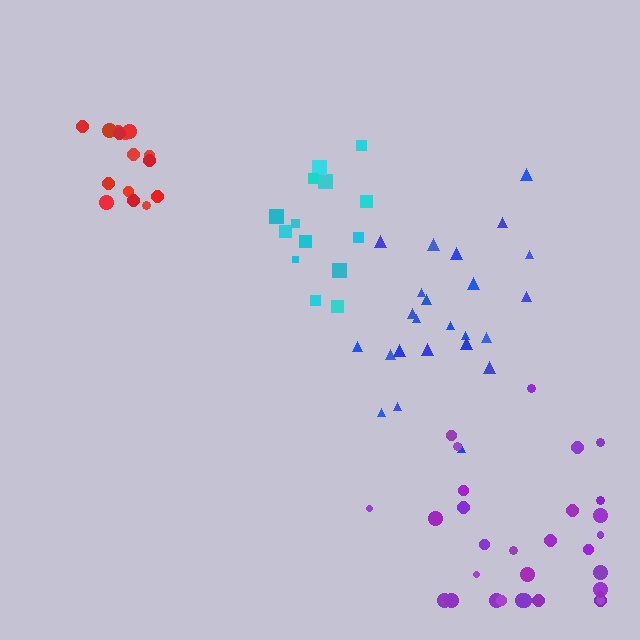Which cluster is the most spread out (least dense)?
Purple.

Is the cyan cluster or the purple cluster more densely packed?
Cyan.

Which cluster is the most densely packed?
Red.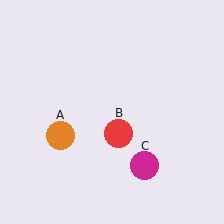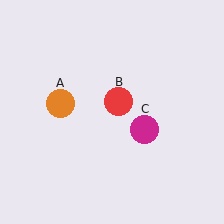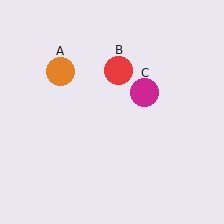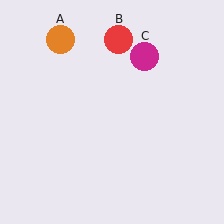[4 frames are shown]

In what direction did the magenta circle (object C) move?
The magenta circle (object C) moved up.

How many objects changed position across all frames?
3 objects changed position: orange circle (object A), red circle (object B), magenta circle (object C).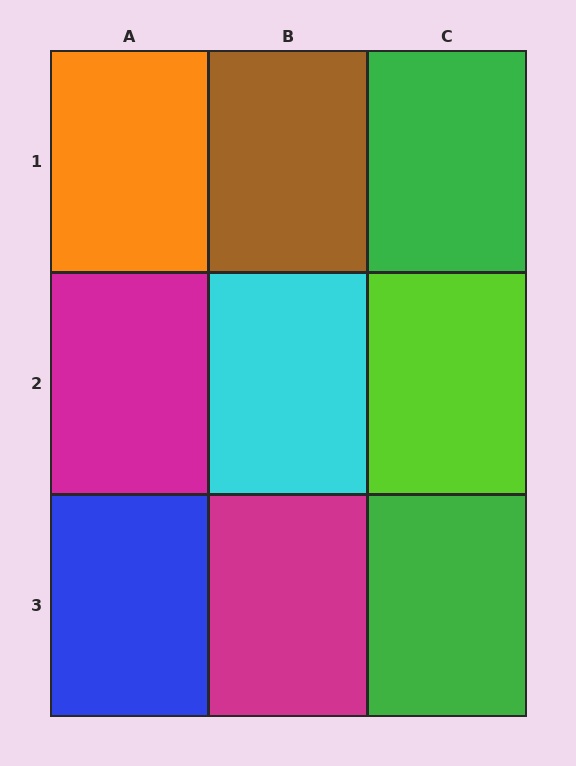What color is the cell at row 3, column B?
Magenta.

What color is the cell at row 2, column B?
Cyan.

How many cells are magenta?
2 cells are magenta.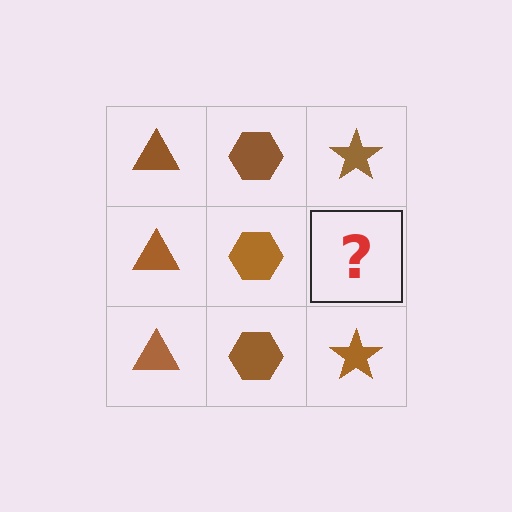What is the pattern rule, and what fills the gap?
The rule is that each column has a consistent shape. The gap should be filled with a brown star.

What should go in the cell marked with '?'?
The missing cell should contain a brown star.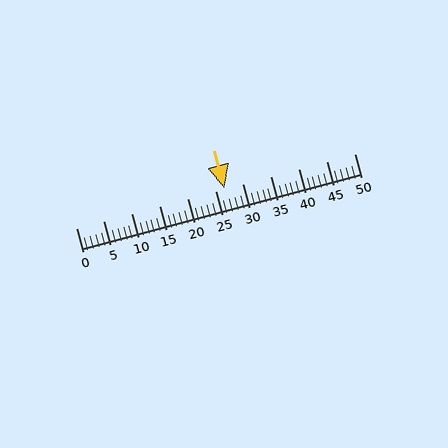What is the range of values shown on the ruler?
The ruler shows values from 0 to 50.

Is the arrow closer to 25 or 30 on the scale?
The arrow is closer to 25.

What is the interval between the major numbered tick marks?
The major tick marks are spaced 5 units apart.